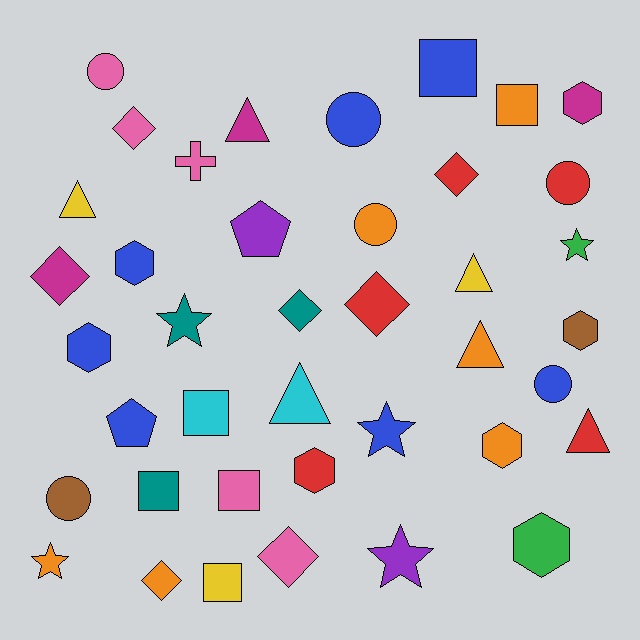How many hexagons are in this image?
There are 7 hexagons.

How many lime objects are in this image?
There are no lime objects.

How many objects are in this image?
There are 40 objects.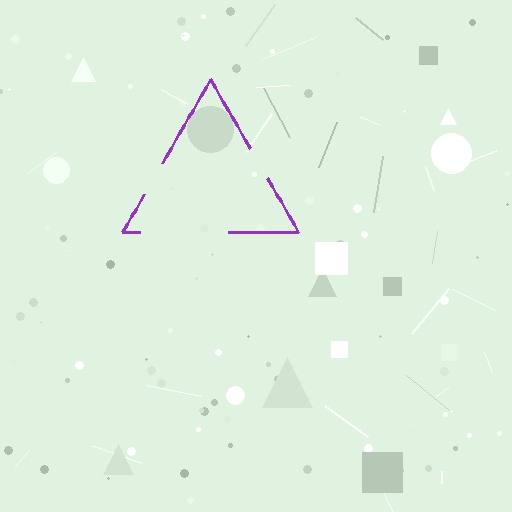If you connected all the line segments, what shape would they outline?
They would outline a triangle.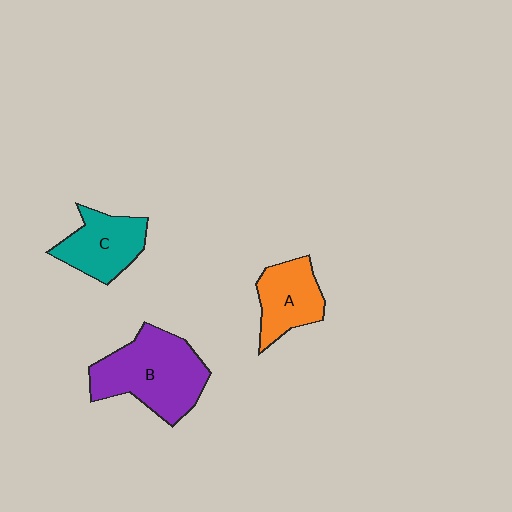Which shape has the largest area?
Shape B (purple).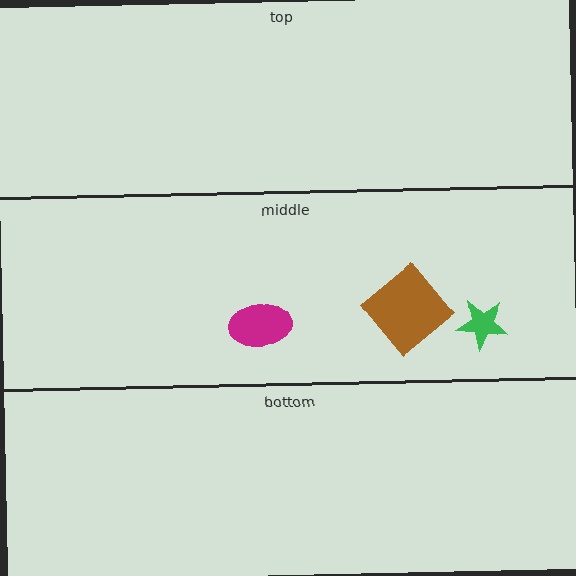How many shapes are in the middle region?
3.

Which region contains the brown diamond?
The middle region.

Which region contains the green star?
The middle region.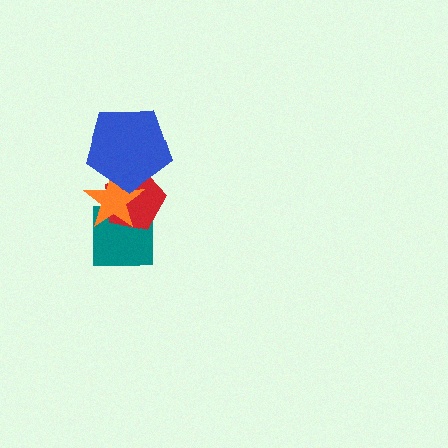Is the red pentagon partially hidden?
Yes, it is partially covered by another shape.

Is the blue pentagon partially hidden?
No, no other shape covers it.